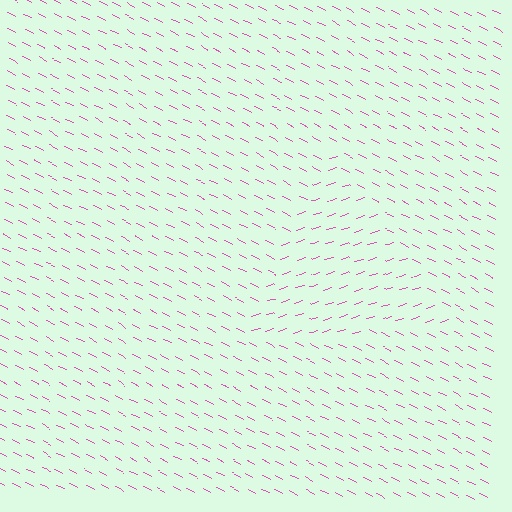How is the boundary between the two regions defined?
The boundary is defined purely by a change in line orientation (approximately 45 degrees difference). All lines are the same color and thickness.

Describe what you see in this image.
The image is filled with small pink line segments. A triangle region in the image has lines oriented differently from the surrounding lines, creating a visible texture boundary.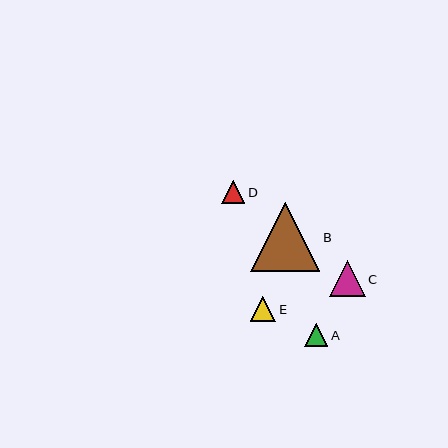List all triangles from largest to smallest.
From largest to smallest: B, C, E, D, A.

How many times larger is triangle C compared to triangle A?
Triangle C is approximately 1.6 times the size of triangle A.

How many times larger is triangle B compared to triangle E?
Triangle B is approximately 2.7 times the size of triangle E.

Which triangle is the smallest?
Triangle A is the smallest with a size of approximately 23 pixels.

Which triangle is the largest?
Triangle B is the largest with a size of approximately 69 pixels.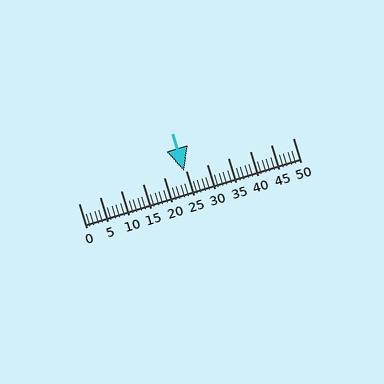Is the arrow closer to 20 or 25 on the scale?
The arrow is closer to 25.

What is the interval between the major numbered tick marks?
The major tick marks are spaced 5 units apart.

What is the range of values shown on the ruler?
The ruler shows values from 0 to 50.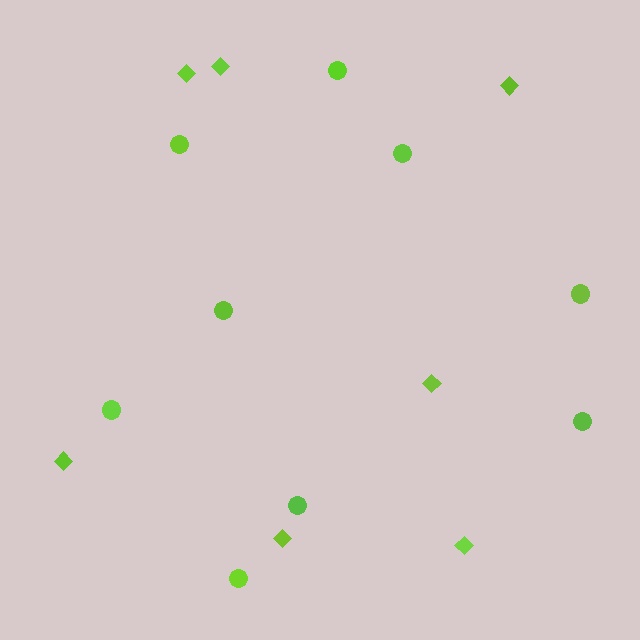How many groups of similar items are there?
There are 2 groups: one group of diamonds (7) and one group of circles (9).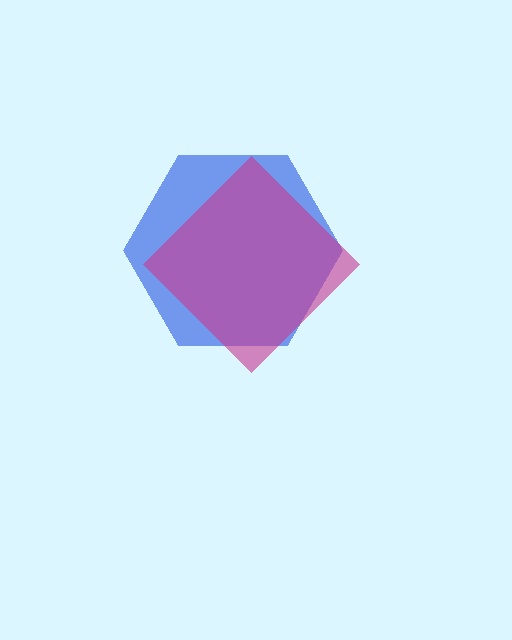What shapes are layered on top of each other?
The layered shapes are: a blue hexagon, a magenta diamond.